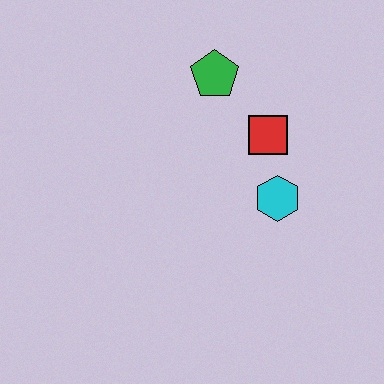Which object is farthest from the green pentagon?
The cyan hexagon is farthest from the green pentagon.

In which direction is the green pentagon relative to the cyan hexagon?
The green pentagon is above the cyan hexagon.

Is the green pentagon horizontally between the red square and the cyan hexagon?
No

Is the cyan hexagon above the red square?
No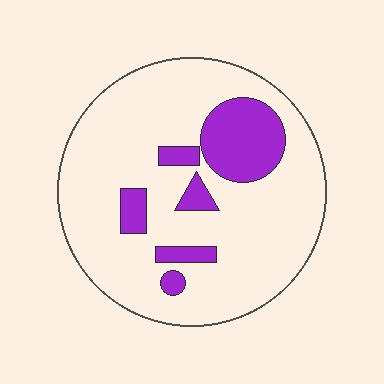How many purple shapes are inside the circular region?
6.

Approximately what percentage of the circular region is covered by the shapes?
Approximately 20%.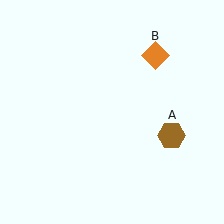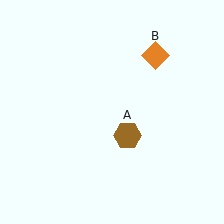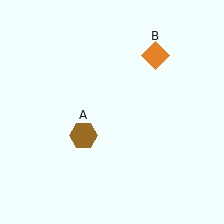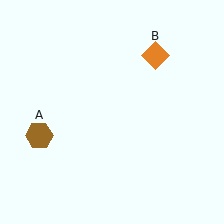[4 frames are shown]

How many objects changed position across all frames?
1 object changed position: brown hexagon (object A).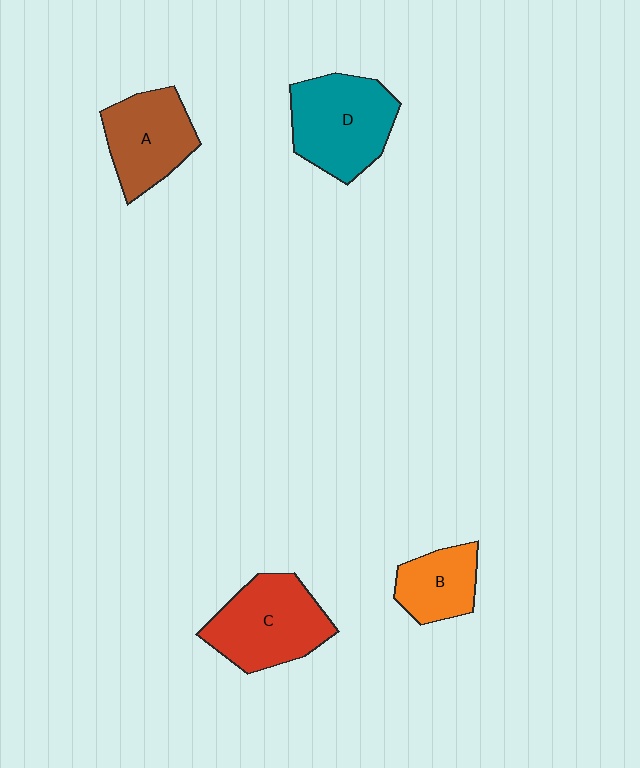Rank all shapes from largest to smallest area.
From largest to smallest: D (teal), C (red), A (brown), B (orange).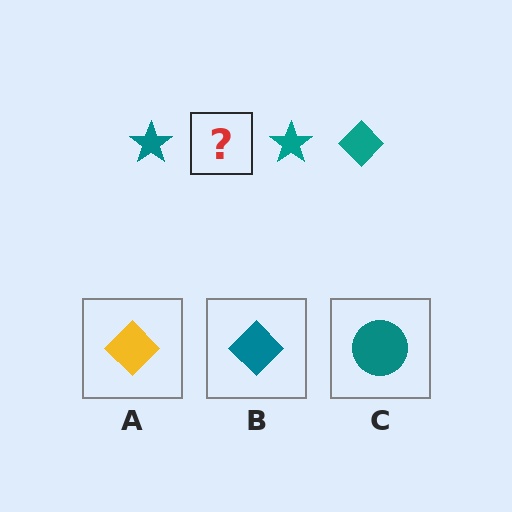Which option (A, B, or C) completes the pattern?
B.